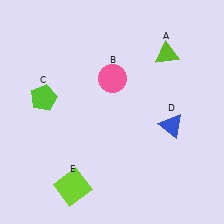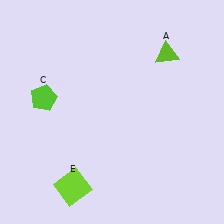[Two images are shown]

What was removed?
The blue triangle (D), the pink circle (B) were removed in Image 2.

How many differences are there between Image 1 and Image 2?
There are 2 differences between the two images.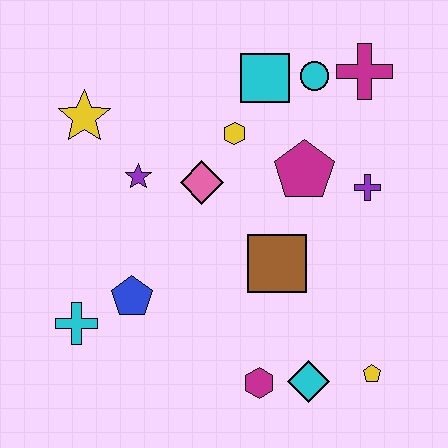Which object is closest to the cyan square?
The cyan circle is closest to the cyan square.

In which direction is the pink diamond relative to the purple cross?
The pink diamond is to the left of the purple cross.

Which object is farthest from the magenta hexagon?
The magenta cross is farthest from the magenta hexagon.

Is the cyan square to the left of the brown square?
Yes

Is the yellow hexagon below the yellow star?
Yes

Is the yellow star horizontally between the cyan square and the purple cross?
No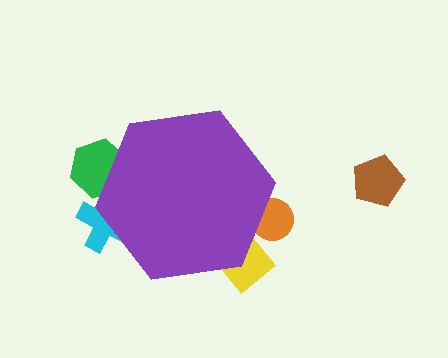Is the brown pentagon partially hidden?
No, the brown pentagon is fully visible.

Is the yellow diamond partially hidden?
Yes, the yellow diamond is partially hidden behind the purple hexagon.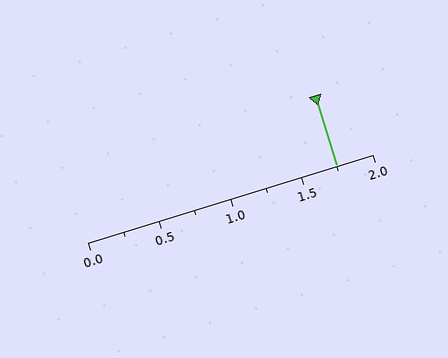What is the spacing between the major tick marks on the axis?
The major ticks are spaced 0.5 apart.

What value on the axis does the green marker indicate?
The marker indicates approximately 1.75.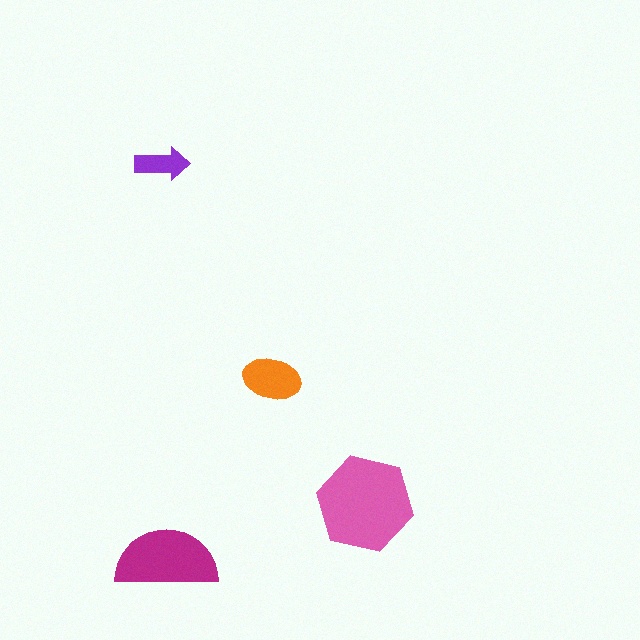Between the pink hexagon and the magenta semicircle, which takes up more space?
The pink hexagon.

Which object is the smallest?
The purple arrow.